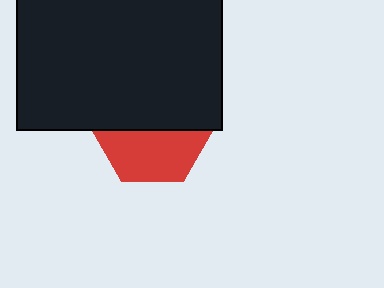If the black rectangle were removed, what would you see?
You would see the complete red hexagon.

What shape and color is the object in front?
The object in front is a black rectangle.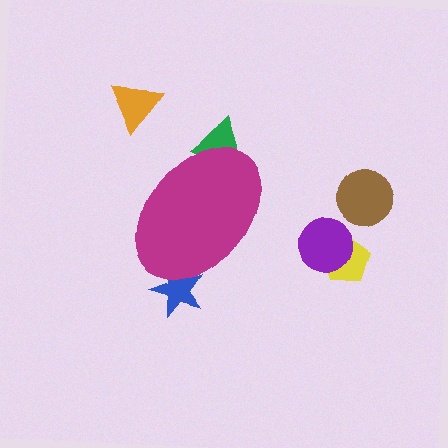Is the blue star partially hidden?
Yes, the blue star is partially hidden behind the magenta ellipse.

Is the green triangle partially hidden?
Yes, the green triangle is partially hidden behind the magenta ellipse.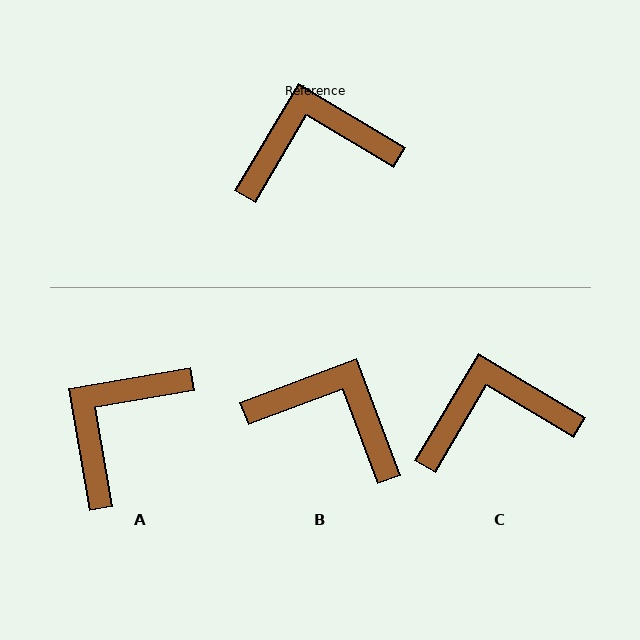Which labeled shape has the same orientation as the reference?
C.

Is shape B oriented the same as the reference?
No, it is off by about 39 degrees.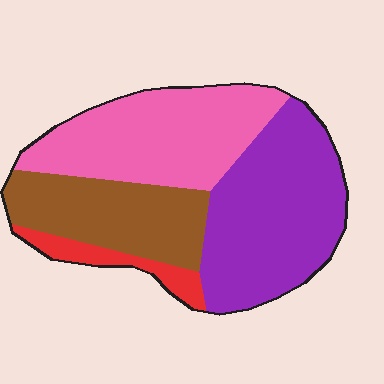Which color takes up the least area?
Red, at roughly 5%.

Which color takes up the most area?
Purple, at roughly 35%.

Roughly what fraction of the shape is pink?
Pink takes up about one third (1/3) of the shape.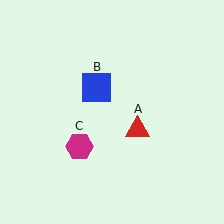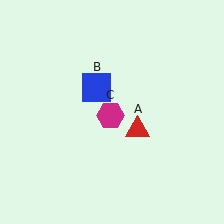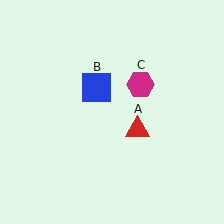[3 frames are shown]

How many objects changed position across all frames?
1 object changed position: magenta hexagon (object C).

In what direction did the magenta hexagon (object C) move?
The magenta hexagon (object C) moved up and to the right.